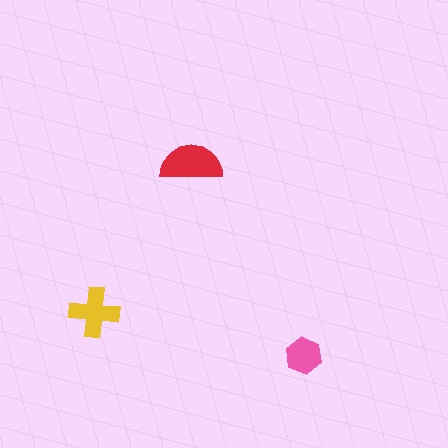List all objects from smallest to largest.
The pink hexagon, the yellow cross, the red semicircle.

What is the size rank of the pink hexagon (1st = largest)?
3rd.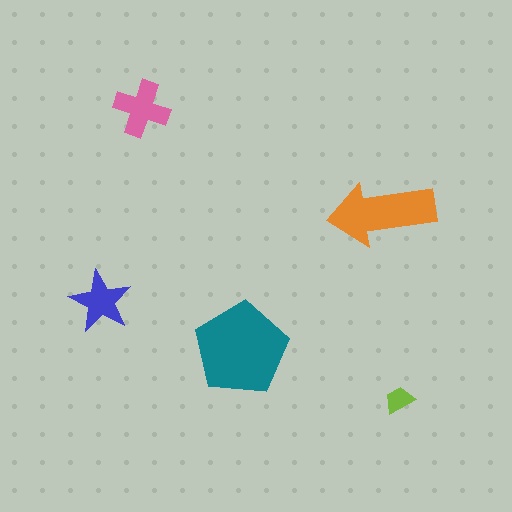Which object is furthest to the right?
The lime trapezoid is rightmost.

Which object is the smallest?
The lime trapezoid.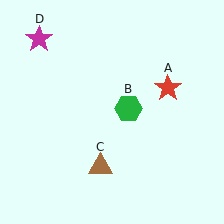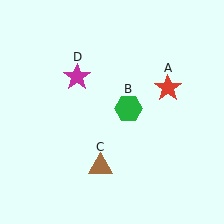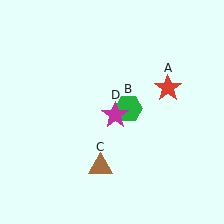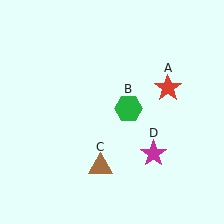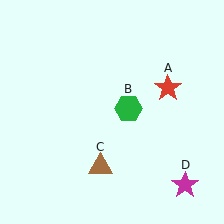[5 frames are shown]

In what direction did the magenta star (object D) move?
The magenta star (object D) moved down and to the right.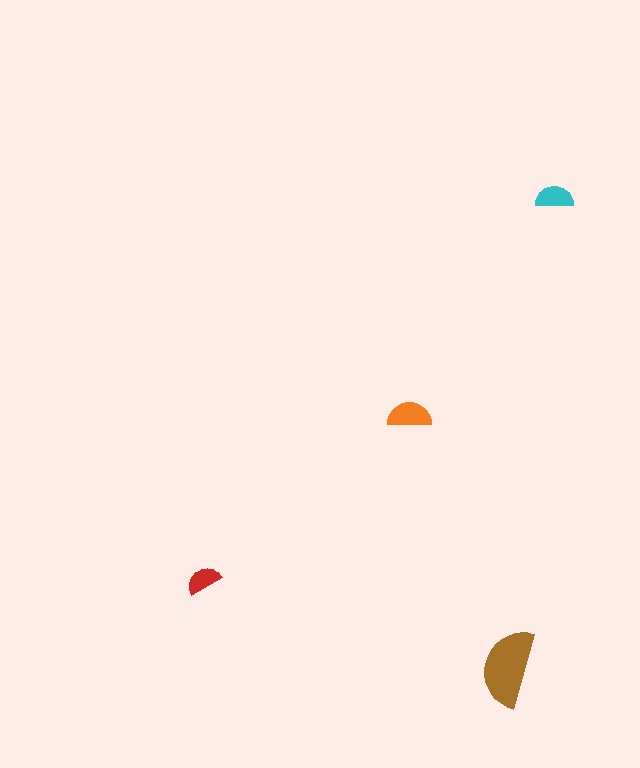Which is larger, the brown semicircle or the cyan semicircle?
The brown one.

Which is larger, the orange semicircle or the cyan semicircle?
The orange one.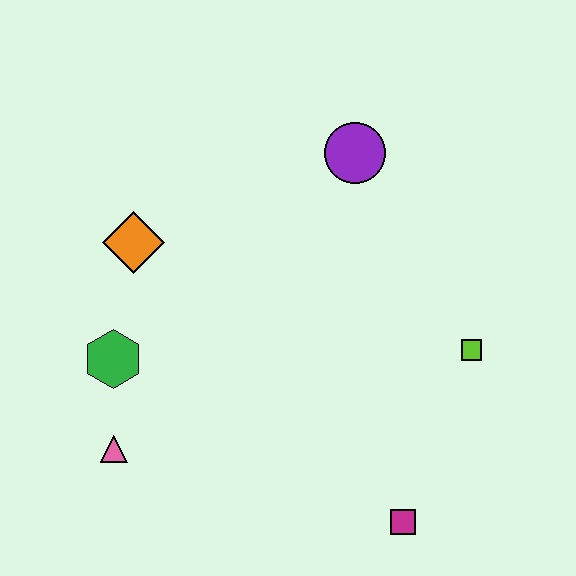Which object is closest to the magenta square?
The lime square is closest to the magenta square.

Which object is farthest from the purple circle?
The pink triangle is farthest from the purple circle.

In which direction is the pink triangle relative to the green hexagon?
The pink triangle is below the green hexagon.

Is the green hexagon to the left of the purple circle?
Yes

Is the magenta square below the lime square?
Yes